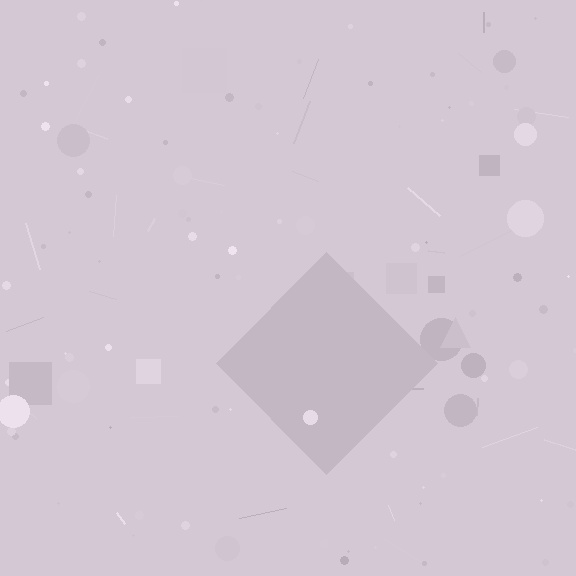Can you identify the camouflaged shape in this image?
The camouflaged shape is a diamond.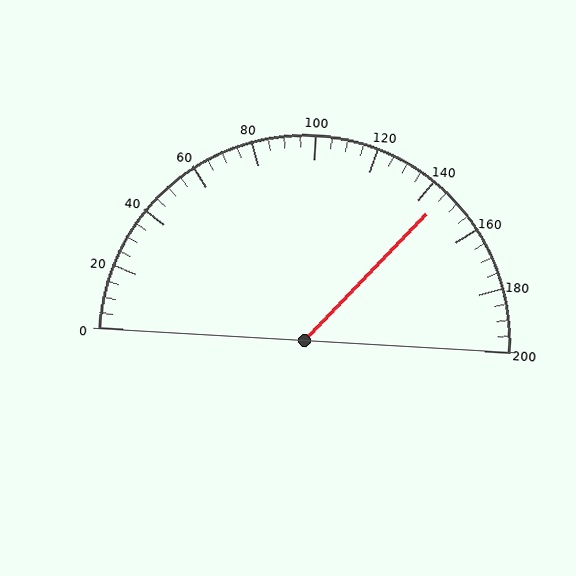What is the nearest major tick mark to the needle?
The nearest major tick mark is 140.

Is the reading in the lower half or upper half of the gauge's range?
The reading is in the upper half of the range (0 to 200).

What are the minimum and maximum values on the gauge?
The gauge ranges from 0 to 200.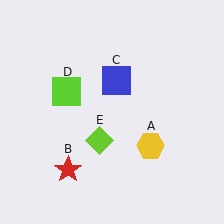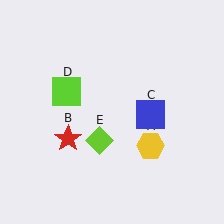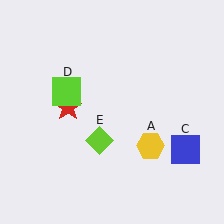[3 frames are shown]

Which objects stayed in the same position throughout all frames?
Yellow hexagon (object A) and lime square (object D) and lime diamond (object E) remained stationary.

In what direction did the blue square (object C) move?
The blue square (object C) moved down and to the right.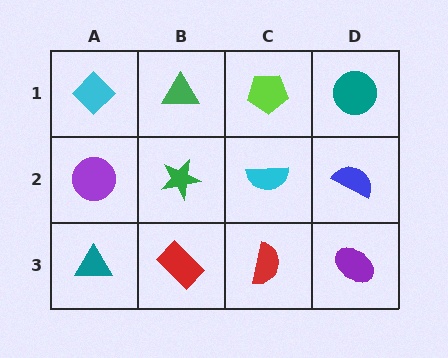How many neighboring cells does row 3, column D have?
2.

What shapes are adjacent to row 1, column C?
A cyan semicircle (row 2, column C), a green triangle (row 1, column B), a teal circle (row 1, column D).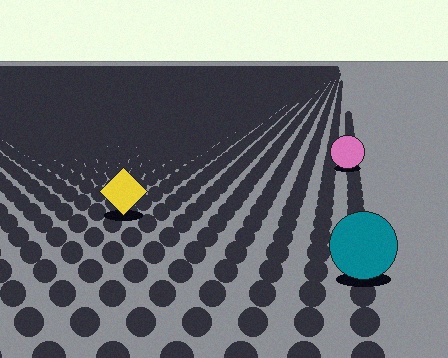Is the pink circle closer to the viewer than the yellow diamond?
No. The yellow diamond is closer — you can tell from the texture gradient: the ground texture is coarser near it.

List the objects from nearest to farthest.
From nearest to farthest: the teal circle, the yellow diamond, the pink circle.